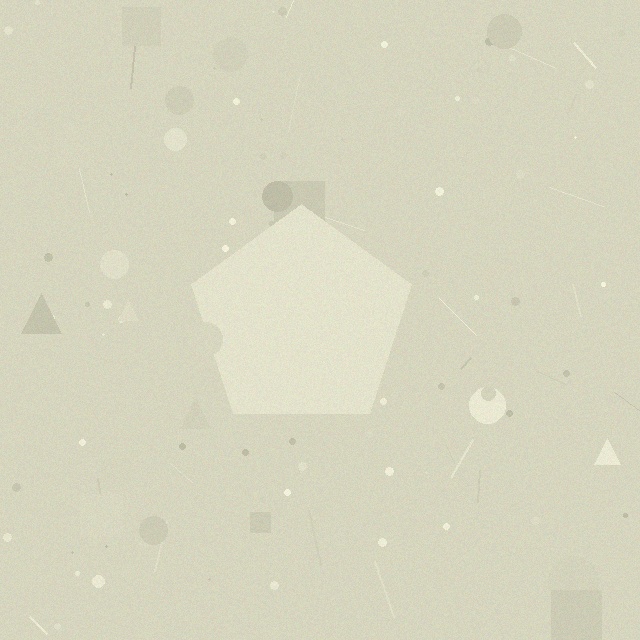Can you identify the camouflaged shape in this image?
The camouflaged shape is a pentagon.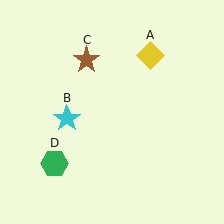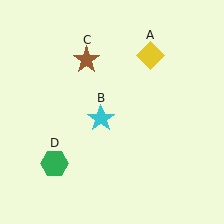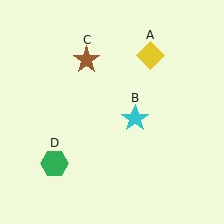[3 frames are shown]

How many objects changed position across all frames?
1 object changed position: cyan star (object B).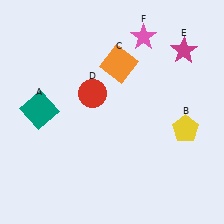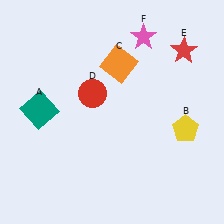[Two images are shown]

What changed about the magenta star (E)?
In Image 1, E is magenta. In Image 2, it changed to red.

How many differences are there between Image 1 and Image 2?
There is 1 difference between the two images.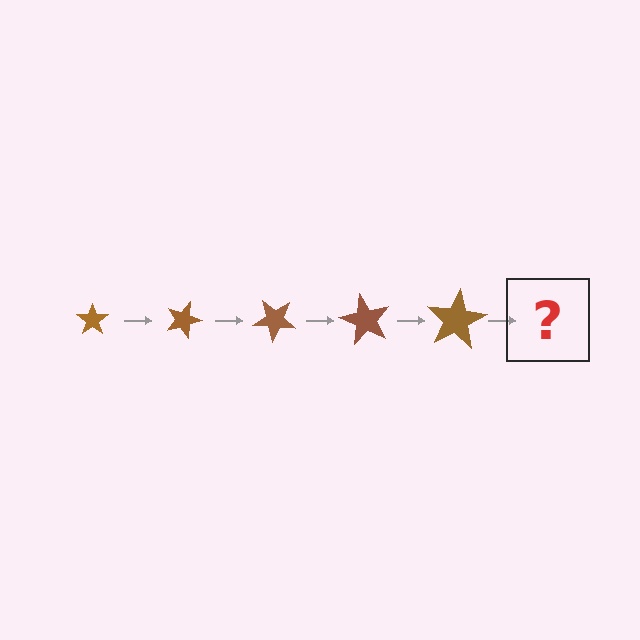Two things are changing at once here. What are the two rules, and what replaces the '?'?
The two rules are that the star grows larger each step and it rotates 20 degrees each step. The '?' should be a star, larger than the previous one and rotated 100 degrees from the start.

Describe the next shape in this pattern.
It should be a star, larger than the previous one and rotated 100 degrees from the start.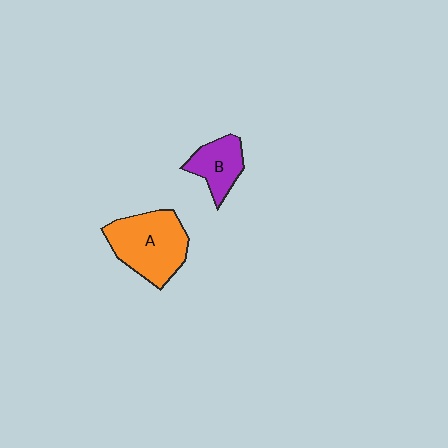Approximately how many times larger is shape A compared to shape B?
Approximately 1.8 times.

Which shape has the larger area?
Shape A (orange).